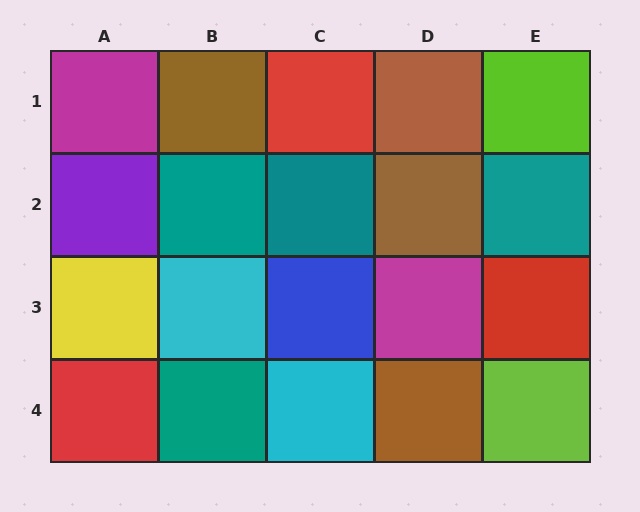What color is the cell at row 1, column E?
Lime.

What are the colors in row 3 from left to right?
Yellow, cyan, blue, magenta, red.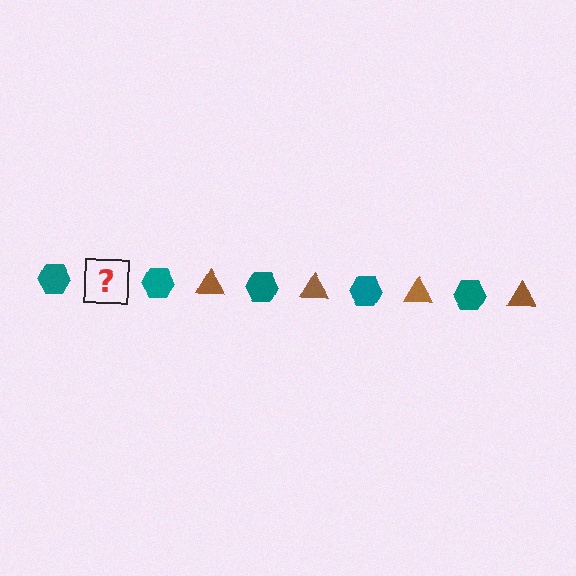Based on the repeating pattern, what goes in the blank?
The blank should be a brown triangle.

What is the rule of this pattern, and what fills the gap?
The rule is that the pattern alternates between teal hexagon and brown triangle. The gap should be filled with a brown triangle.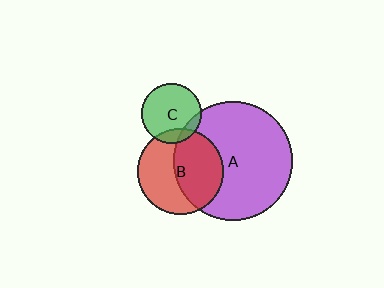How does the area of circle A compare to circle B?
Approximately 1.9 times.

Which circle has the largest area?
Circle A (purple).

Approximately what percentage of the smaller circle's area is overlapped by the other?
Approximately 15%.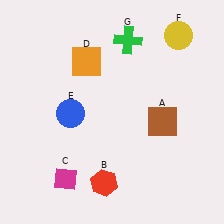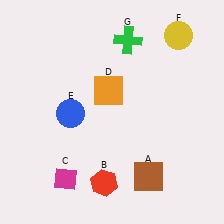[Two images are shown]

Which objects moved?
The objects that moved are: the brown square (A), the orange square (D).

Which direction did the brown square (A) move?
The brown square (A) moved down.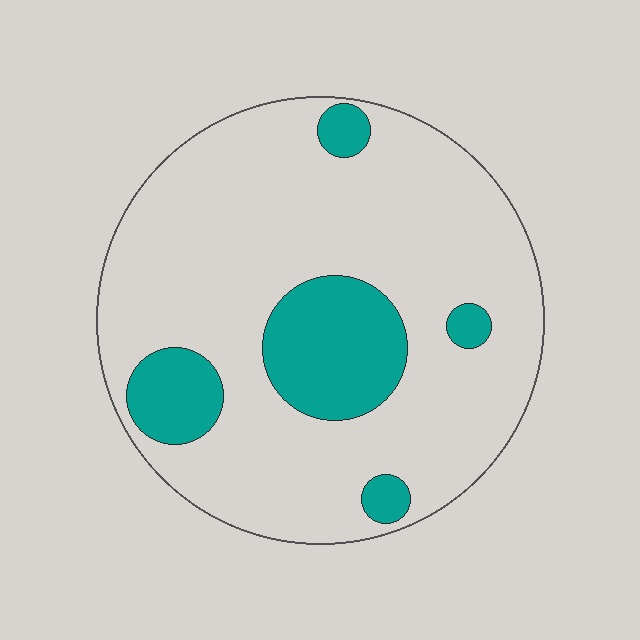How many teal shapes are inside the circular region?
5.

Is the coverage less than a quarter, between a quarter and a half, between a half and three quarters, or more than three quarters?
Less than a quarter.